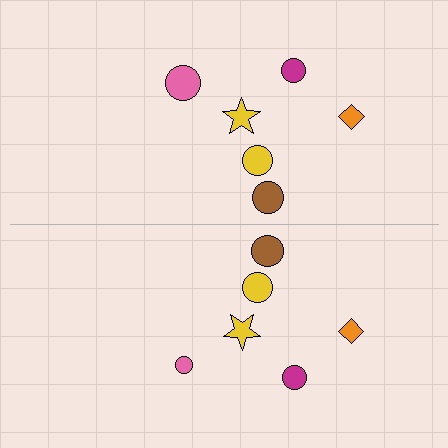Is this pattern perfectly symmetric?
No, the pattern is not perfectly symmetric. The pink circle on the bottom side has a different size than its mirror counterpart.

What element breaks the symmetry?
The pink circle on the bottom side has a different size than its mirror counterpart.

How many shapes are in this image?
There are 12 shapes in this image.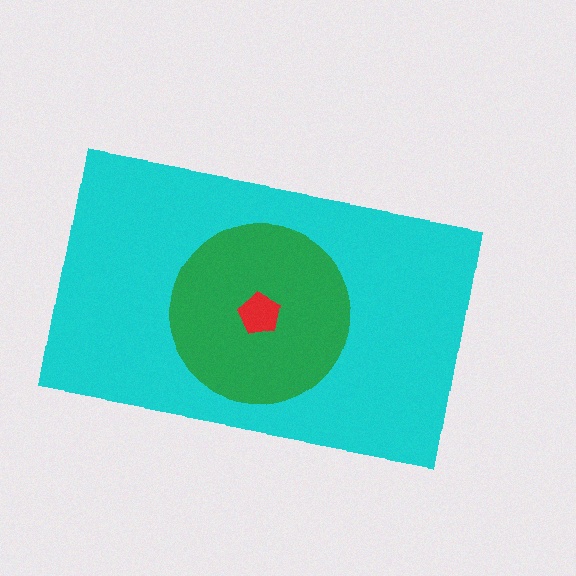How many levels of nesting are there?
3.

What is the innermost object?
The red pentagon.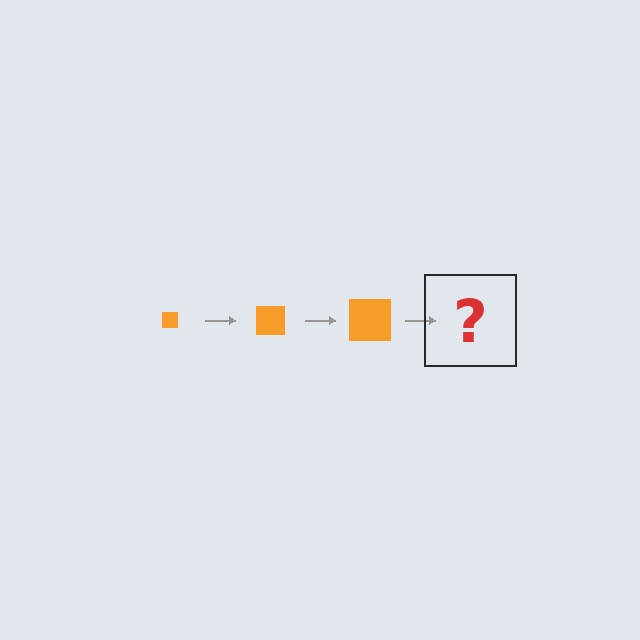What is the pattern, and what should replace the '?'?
The pattern is that the square gets progressively larger each step. The '?' should be an orange square, larger than the previous one.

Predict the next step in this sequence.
The next step is an orange square, larger than the previous one.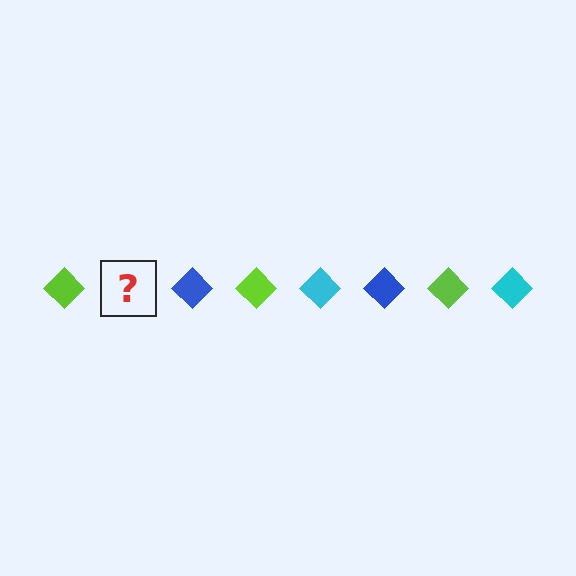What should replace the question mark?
The question mark should be replaced with a cyan diamond.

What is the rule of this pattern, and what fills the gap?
The rule is that the pattern cycles through lime, cyan, blue diamonds. The gap should be filled with a cyan diamond.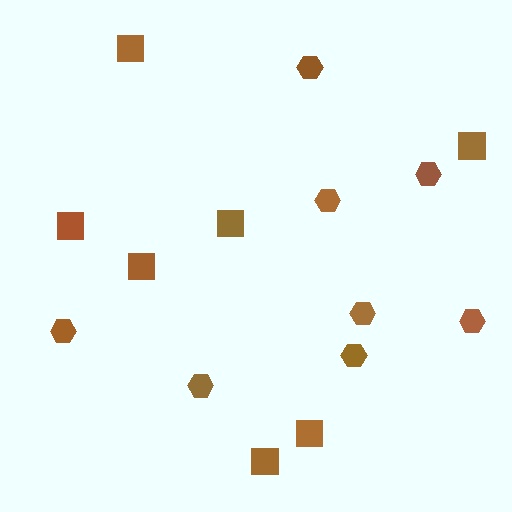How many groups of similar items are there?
There are 2 groups: one group of hexagons (8) and one group of squares (7).